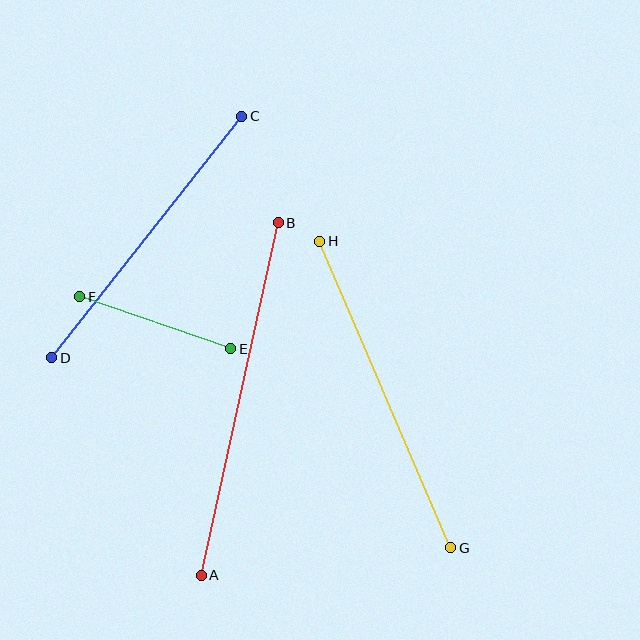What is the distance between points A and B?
The distance is approximately 361 pixels.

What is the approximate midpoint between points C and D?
The midpoint is at approximately (147, 237) pixels.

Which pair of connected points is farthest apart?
Points A and B are farthest apart.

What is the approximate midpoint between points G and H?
The midpoint is at approximately (385, 395) pixels.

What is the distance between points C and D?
The distance is approximately 307 pixels.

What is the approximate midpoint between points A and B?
The midpoint is at approximately (240, 399) pixels.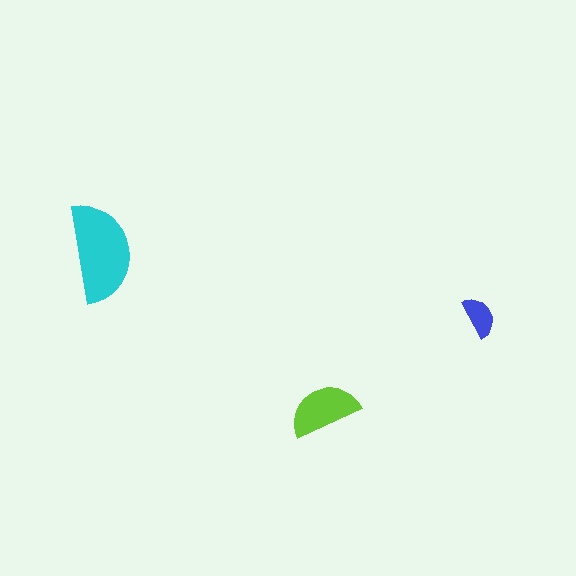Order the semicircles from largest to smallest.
the cyan one, the lime one, the blue one.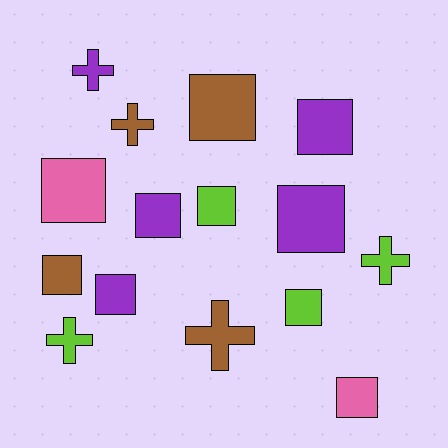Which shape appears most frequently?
Square, with 10 objects.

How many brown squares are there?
There are 2 brown squares.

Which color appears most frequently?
Purple, with 5 objects.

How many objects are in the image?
There are 15 objects.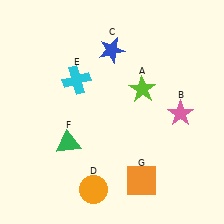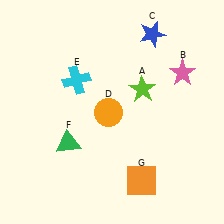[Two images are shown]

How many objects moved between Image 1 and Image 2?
3 objects moved between the two images.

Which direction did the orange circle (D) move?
The orange circle (D) moved up.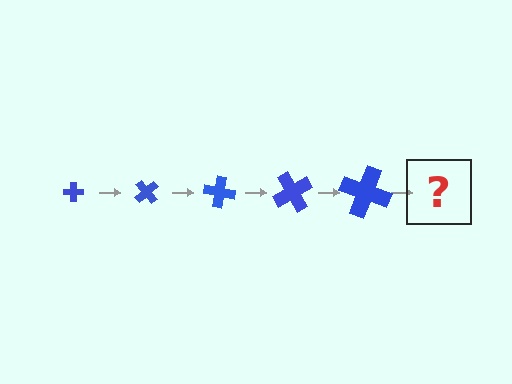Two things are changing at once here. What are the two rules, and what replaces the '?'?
The two rules are that the cross grows larger each step and it rotates 50 degrees each step. The '?' should be a cross, larger than the previous one and rotated 250 degrees from the start.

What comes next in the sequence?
The next element should be a cross, larger than the previous one and rotated 250 degrees from the start.